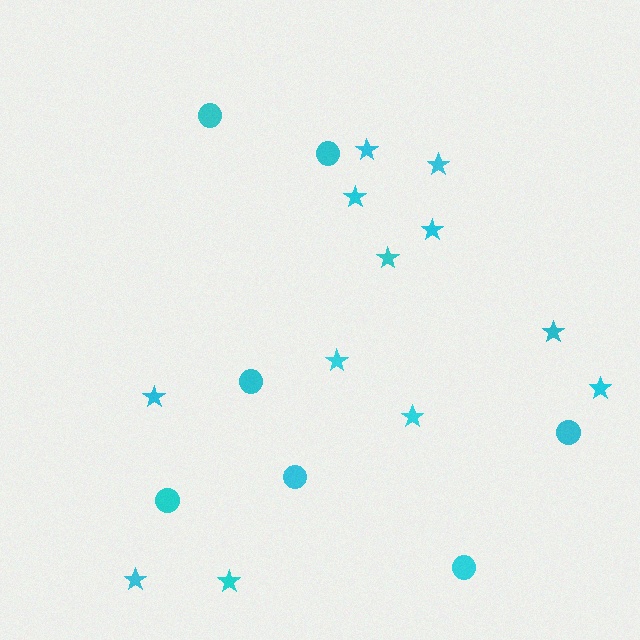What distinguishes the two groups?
There are 2 groups: one group of stars (12) and one group of circles (7).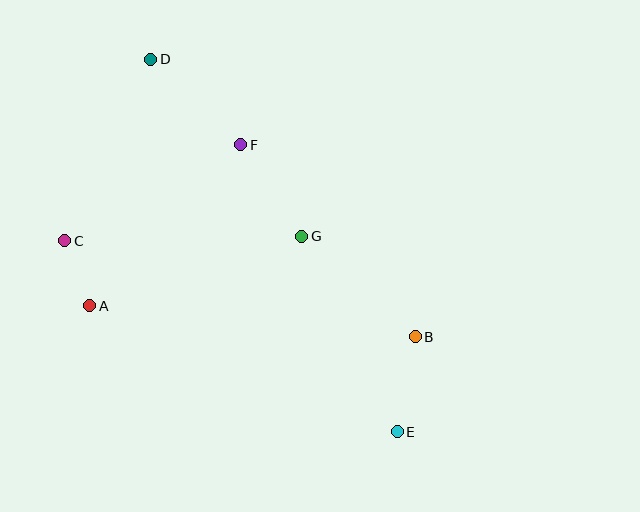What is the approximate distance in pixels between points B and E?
The distance between B and E is approximately 96 pixels.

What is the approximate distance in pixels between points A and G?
The distance between A and G is approximately 223 pixels.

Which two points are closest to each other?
Points A and C are closest to each other.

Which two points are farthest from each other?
Points D and E are farthest from each other.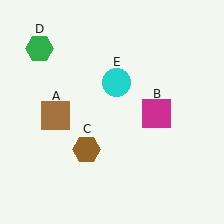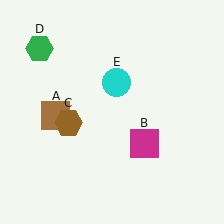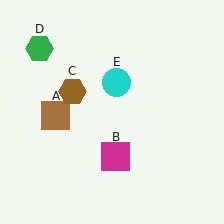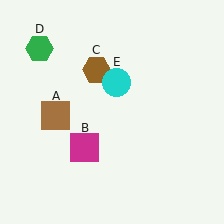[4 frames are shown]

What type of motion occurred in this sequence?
The magenta square (object B), brown hexagon (object C) rotated clockwise around the center of the scene.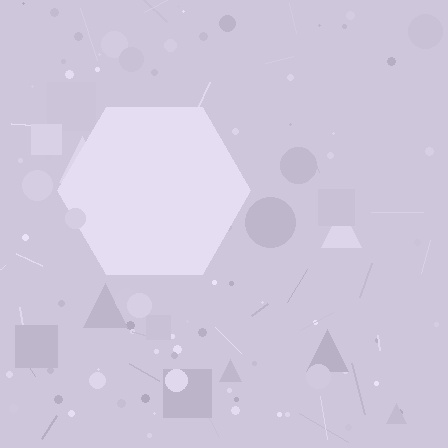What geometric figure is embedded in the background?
A hexagon is embedded in the background.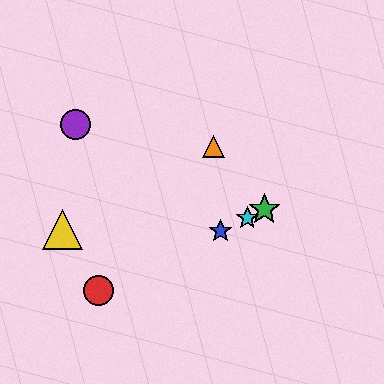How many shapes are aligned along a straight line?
4 shapes (the red circle, the blue star, the green star, the cyan star) are aligned along a straight line.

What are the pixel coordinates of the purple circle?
The purple circle is at (75, 124).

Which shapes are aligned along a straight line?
The red circle, the blue star, the green star, the cyan star are aligned along a straight line.